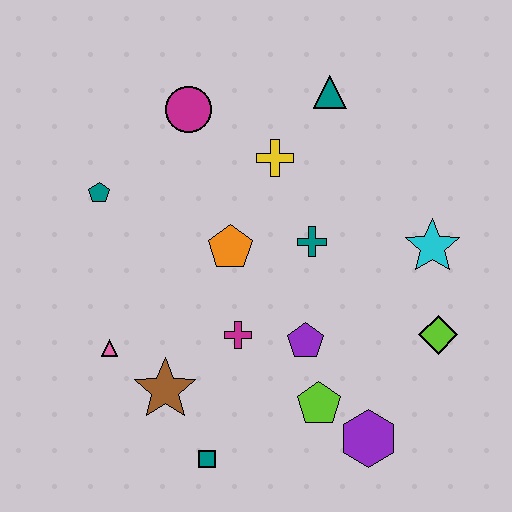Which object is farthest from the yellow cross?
The teal square is farthest from the yellow cross.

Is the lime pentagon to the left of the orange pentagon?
No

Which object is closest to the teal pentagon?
The magenta circle is closest to the teal pentagon.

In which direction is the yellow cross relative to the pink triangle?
The yellow cross is above the pink triangle.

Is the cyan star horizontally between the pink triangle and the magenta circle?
No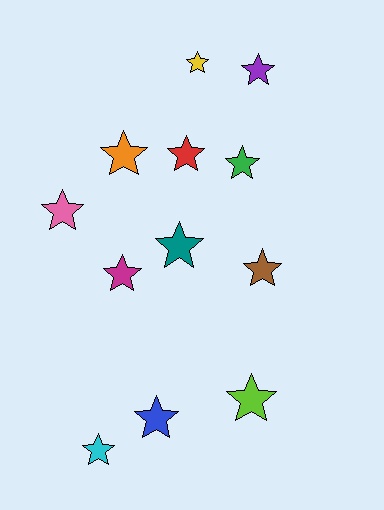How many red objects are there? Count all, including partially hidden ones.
There is 1 red object.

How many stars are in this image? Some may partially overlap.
There are 12 stars.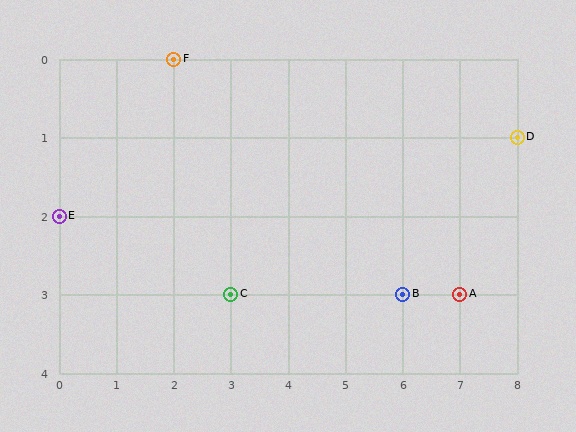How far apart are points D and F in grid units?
Points D and F are 6 columns and 1 row apart (about 6.1 grid units diagonally).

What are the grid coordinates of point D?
Point D is at grid coordinates (8, 1).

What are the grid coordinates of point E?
Point E is at grid coordinates (0, 2).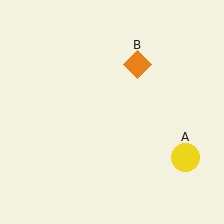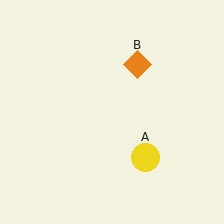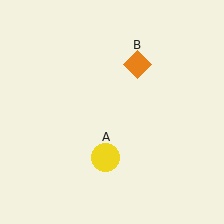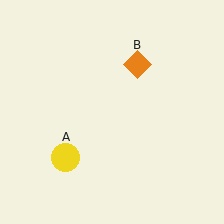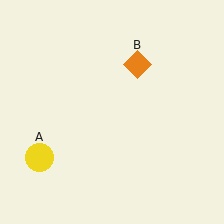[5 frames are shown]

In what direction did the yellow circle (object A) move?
The yellow circle (object A) moved left.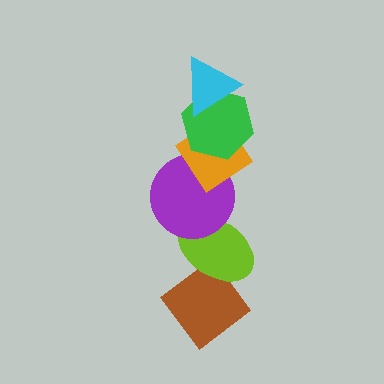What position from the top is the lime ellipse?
The lime ellipse is 5th from the top.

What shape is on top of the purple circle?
The orange diamond is on top of the purple circle.